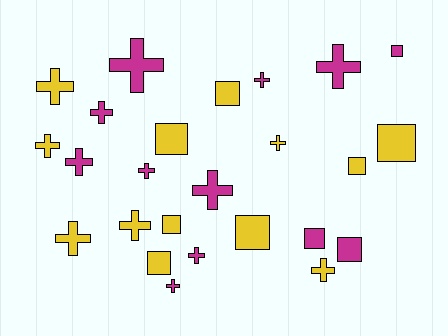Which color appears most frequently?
Yellow, with 13 objects.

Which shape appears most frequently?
Cross, with 15 objects.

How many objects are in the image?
There are 25 objects.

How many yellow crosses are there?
There are 6 yellow crosses.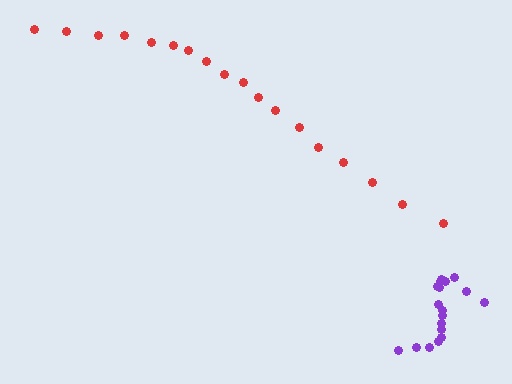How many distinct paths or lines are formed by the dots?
There are 2 distinct paths.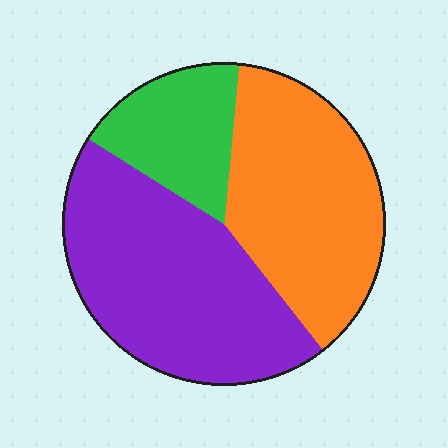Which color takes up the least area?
Green, at roughly 20%.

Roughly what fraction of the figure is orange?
Orange covers around 40% of the figure.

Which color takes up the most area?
Purple, at roughly 45%.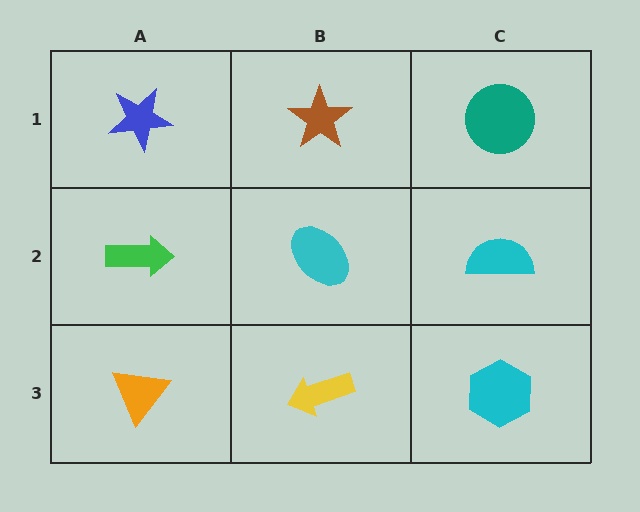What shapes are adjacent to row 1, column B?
A cyan ellipse (row 2, column B), a blue star (row 1, column A), a teal circle (row 1, column C).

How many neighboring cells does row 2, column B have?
4.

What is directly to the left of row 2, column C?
A cyan ellipse.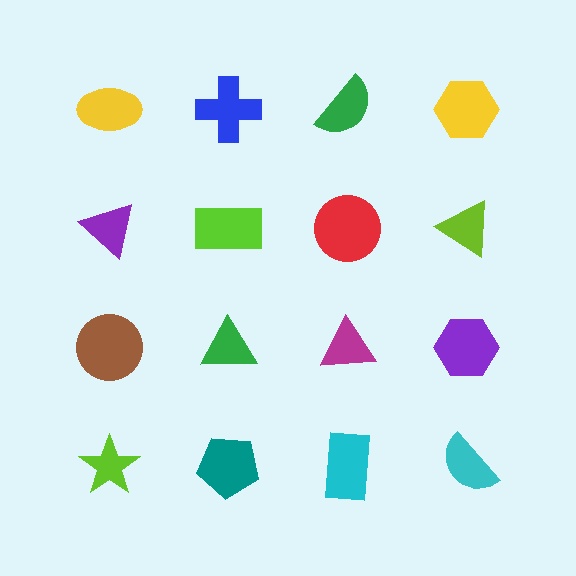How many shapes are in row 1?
4 shapes.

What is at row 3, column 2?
A green triangle.